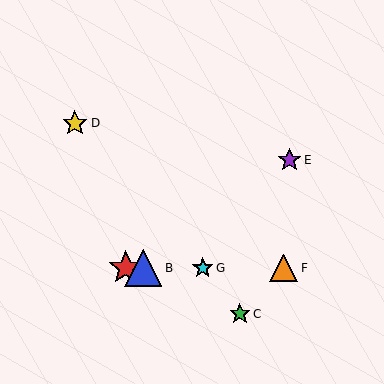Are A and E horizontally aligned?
No, A is at y≈268 and E is at y≈160.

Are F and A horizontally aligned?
Yes, both are at y≈268.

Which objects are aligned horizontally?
Objects A, B, F, G are aligned horizontally.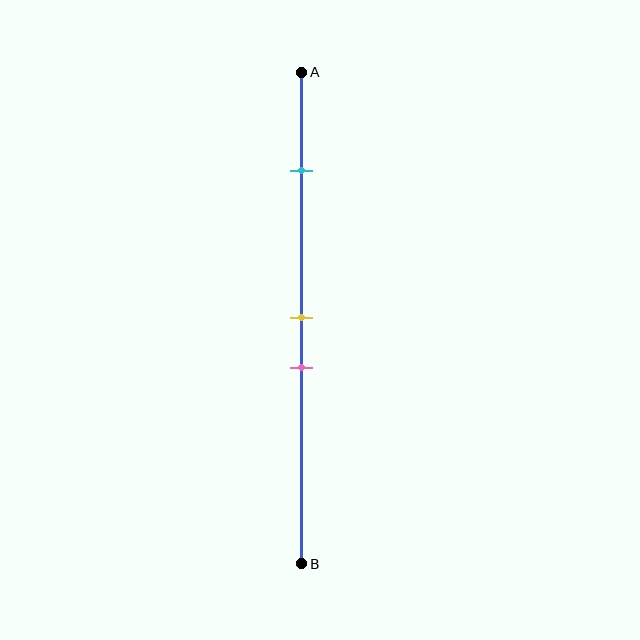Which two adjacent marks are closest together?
The yellow and pink marks are the closest adjacent pair.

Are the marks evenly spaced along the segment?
No, the marks are not evenly spaced.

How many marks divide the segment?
There are 3 marks dividing the segment.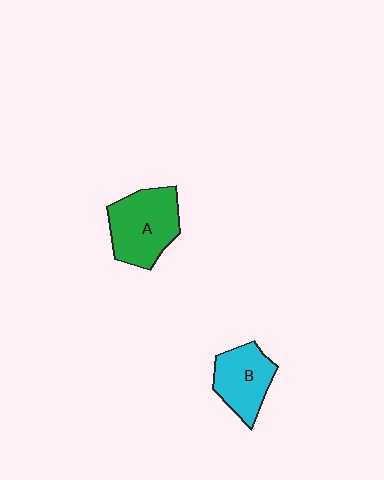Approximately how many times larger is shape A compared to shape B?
Approximately 1.3 times.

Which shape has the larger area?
Shape A (green).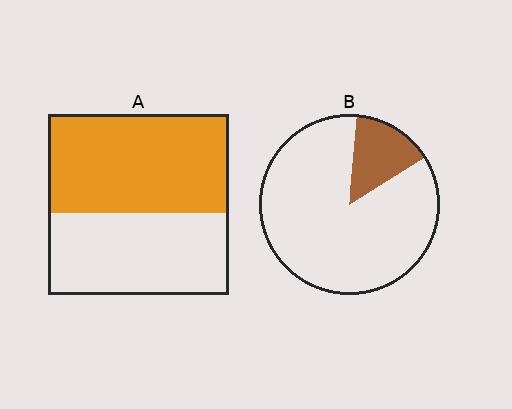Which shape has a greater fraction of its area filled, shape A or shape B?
Shape A.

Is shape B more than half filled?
No.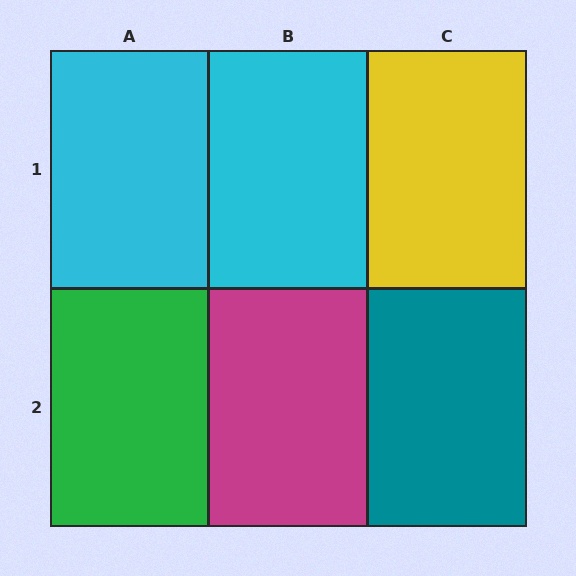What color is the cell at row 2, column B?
Magenta.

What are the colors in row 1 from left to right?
Cyan, cyan, yellow.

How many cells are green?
1 cell is green.